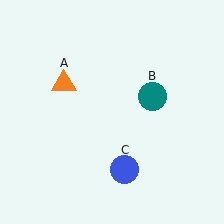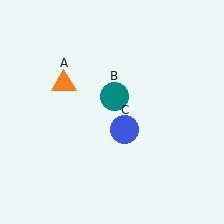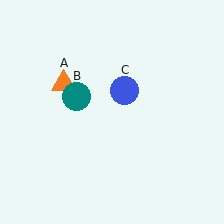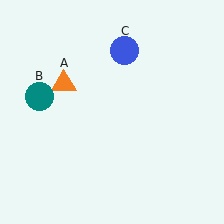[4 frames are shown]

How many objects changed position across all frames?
2 objects changed position: teal circle (object B), blue circle (object C).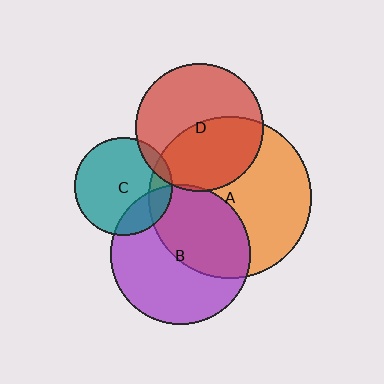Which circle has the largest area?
Circle A (orange).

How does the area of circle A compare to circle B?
Approximately 1.4 times.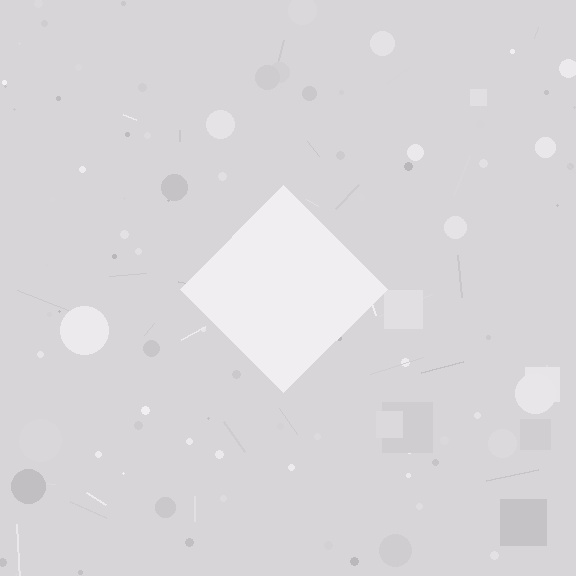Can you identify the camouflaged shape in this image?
The camouflaged shape is a diamond.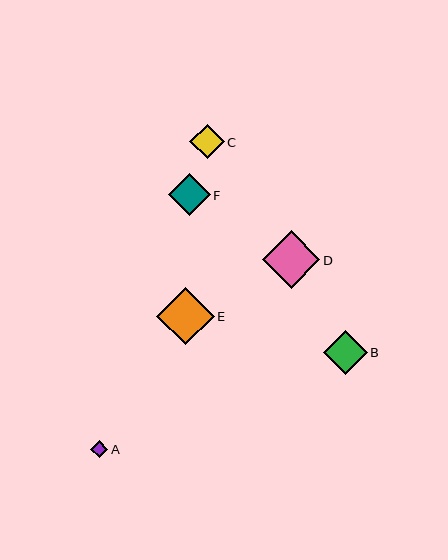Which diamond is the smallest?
Diamond A is the smallest with a size of approximately 17 pixels.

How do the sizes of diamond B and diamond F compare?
Diamond B and diamond F are approximately the same size.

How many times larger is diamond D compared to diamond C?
Diamond D is approximately 1.7 times the size of diamond C.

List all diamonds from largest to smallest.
From largest to smallest: D, E, B, F, C, A.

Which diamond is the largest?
Diamond D is the largest with a size of approximately 58 pixels.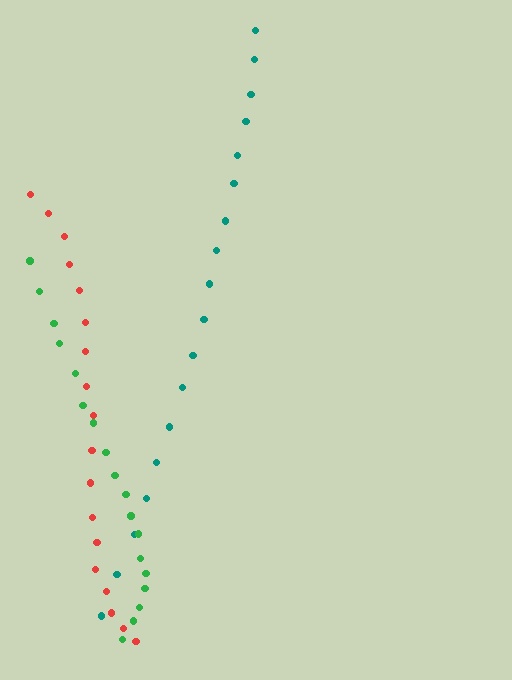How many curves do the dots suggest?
There are 3 distinct paths.